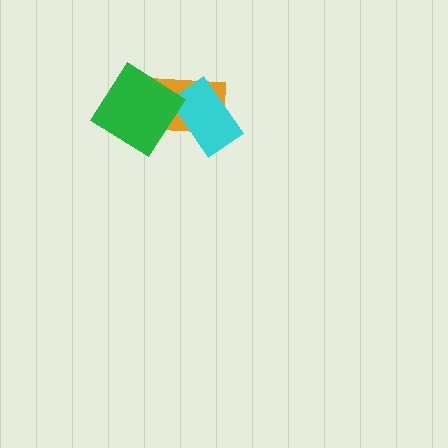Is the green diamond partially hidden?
No, no other shape covers it.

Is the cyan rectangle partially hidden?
Yes, it is partially covered by another shape.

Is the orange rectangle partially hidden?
Yes, it is partially covered by another shape.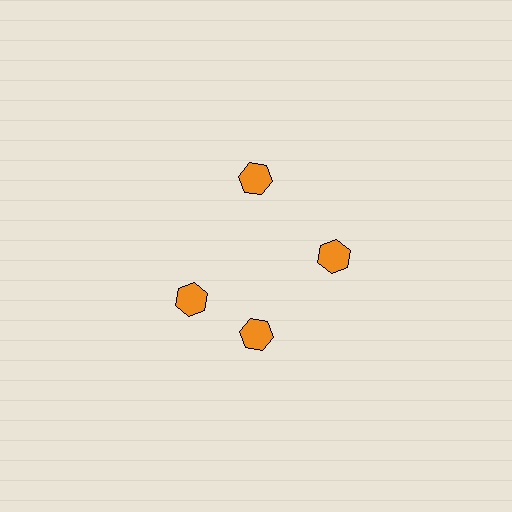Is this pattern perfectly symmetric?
No. The 4 orange hexagons are arranged in a ring, but one element near the 9 o'clock position is rotated out of alignment along the ring, breaking the 4-fold rotational symmetry.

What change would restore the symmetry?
The symmetry would be restored by rotating it back into even spacing with its neighbors so that all 4 hexagons sit at equal angles and equal distance from the center.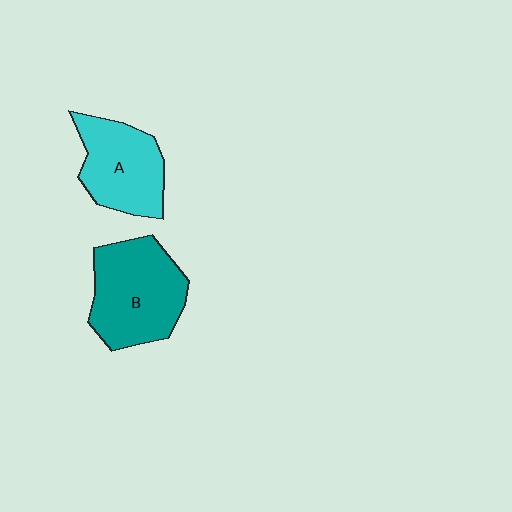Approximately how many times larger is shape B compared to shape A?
Approximately 1.2 times.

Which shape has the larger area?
Shape B (teal).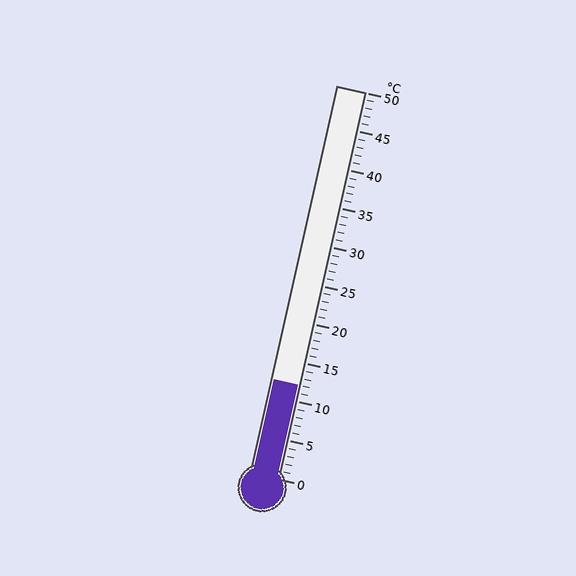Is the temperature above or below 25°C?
The temperature is below 25°C.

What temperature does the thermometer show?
The thermometer shows approximately 12°C.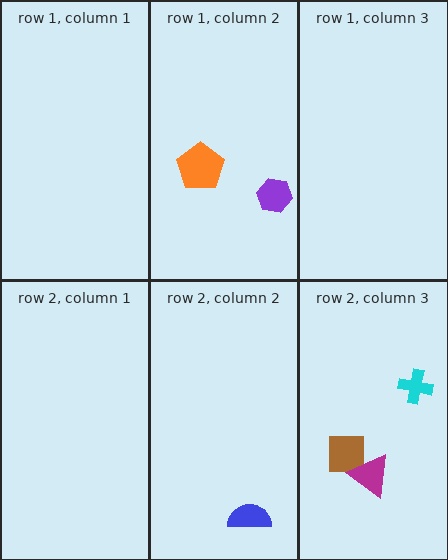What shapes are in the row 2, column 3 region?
The brown square, the magenta triangle, the cyan cross.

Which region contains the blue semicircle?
The row 2, column 2 region.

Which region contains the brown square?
The row 2, column 3 region.